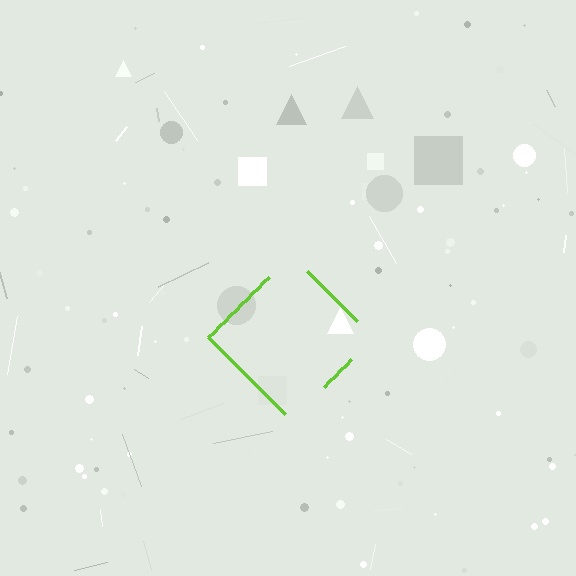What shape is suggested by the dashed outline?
The dashed outline suggests a diamond.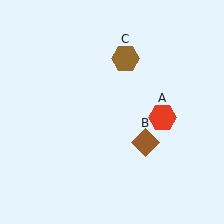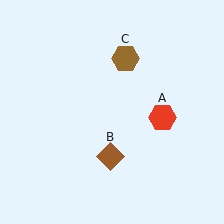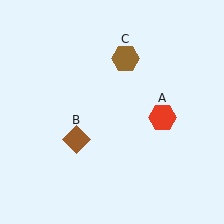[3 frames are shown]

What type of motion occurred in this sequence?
The brown diamond (object B) rotated clockwise around the center of the scene.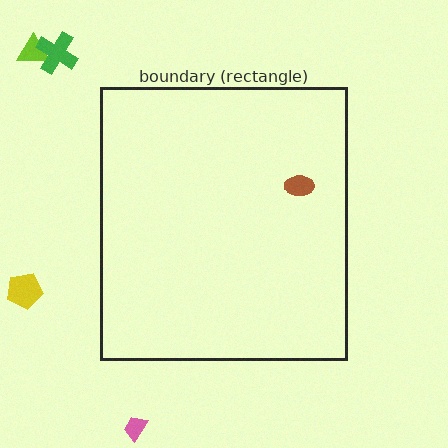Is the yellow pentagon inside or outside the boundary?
Outside.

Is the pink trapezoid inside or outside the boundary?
Outside.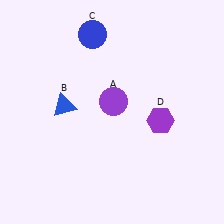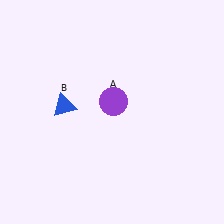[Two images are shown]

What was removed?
The purple hexagon (D), the blue circle (C) were removed in Image 2.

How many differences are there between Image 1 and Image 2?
There are 2 differences between the two images.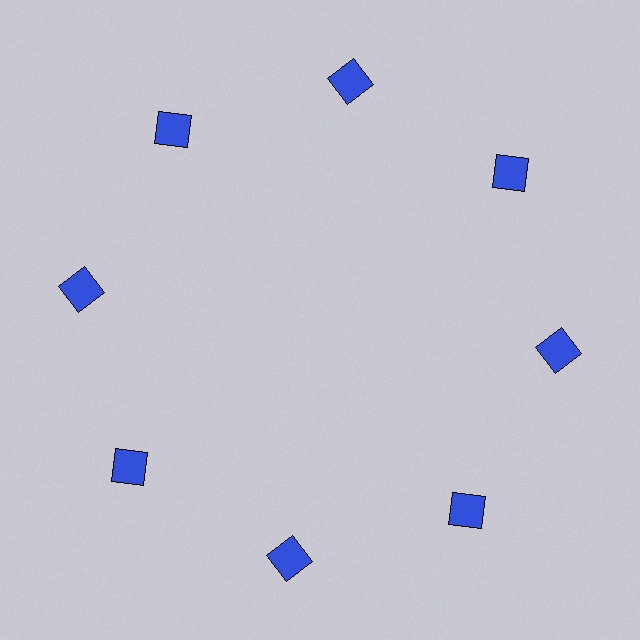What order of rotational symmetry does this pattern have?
This pattern has 8-fold rotational symmetry.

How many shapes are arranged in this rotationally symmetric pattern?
There are 8 shapes, arranged in 8 groups of 1.